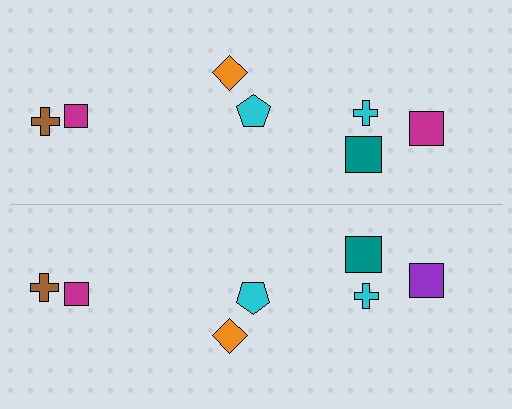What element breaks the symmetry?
The purple square on the bottom side breaks the symmetry — its mirror counterpart is magenta.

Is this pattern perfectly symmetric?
No, the pattern is not perfectly symmetric. The purple square on the bottom side breaks the symmetry — its mirror counterpart is magenta.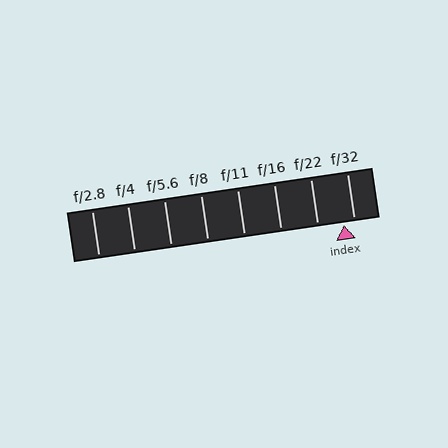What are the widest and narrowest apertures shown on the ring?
The widest aperture shown is f/2.8 and the narrowest is f/32.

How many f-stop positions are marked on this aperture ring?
There are 8 f-stop positions marked.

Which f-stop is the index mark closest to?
The index mark is closest to f/32.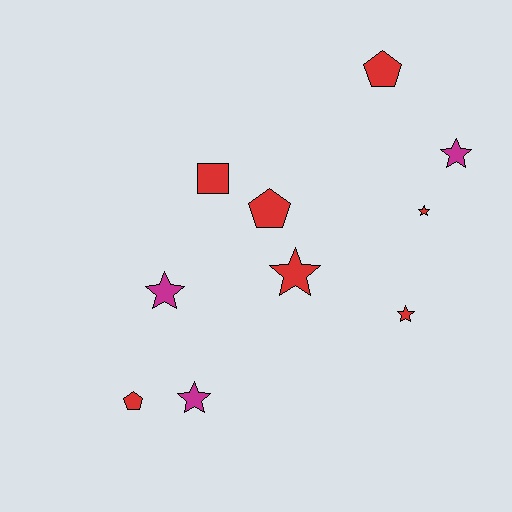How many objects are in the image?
There are 10 objects.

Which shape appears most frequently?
Star, with 6 objects.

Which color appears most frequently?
Red, with 7 objects.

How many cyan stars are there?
There are no cyan stars.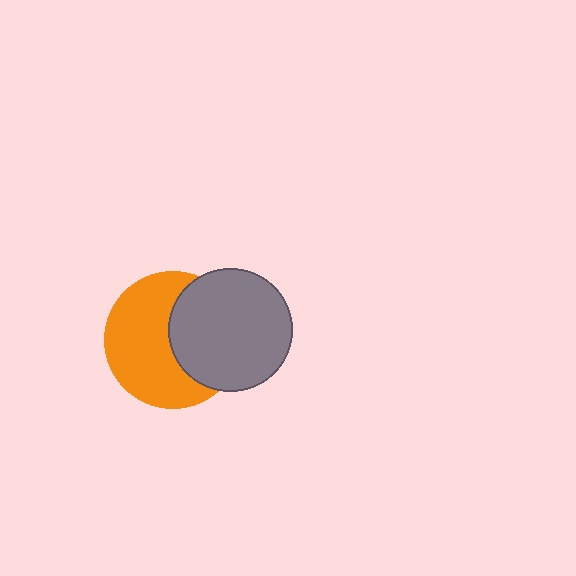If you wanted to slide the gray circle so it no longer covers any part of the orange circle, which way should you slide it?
Slide it right — that is the most direct way to separate the two shapes.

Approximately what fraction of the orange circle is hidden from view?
Roughly 41% of the orange circle is hidden behind the gray circle.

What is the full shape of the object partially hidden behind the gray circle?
The partially hidden object is an orange circle.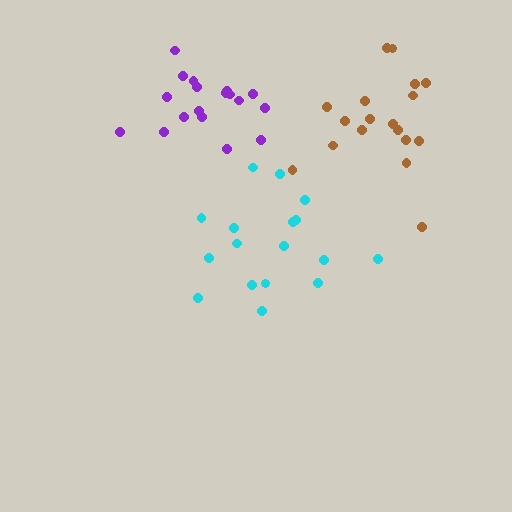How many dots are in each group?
Group 1: 17 dots, Group 2: 18 dots, Group 3: 18 dots (53 total).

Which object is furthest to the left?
The purple cluster is leftmost.